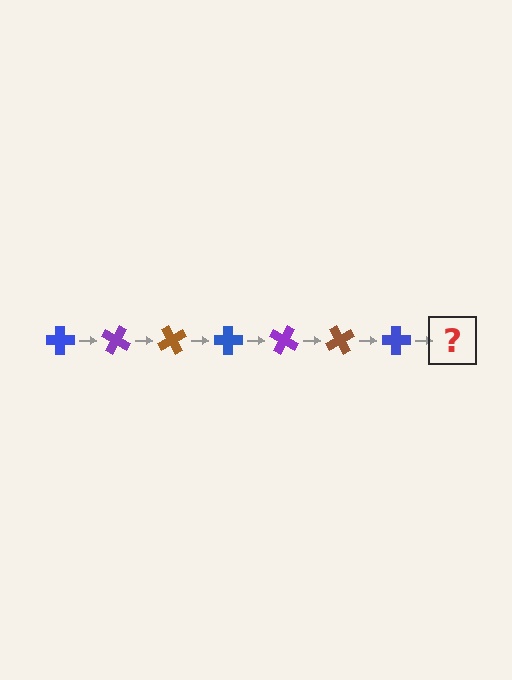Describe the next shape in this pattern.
It should be a purple cross, rotated 210 degrees from the start.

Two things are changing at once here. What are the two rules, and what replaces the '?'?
The two rules are that it rotates 30 degrees each step and the color cycles through blue, purple, and brown. The '?' should be a purple cross, rotated 210 degrees from the start.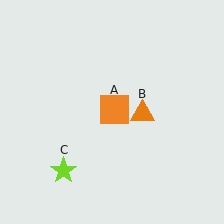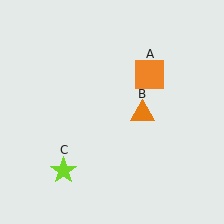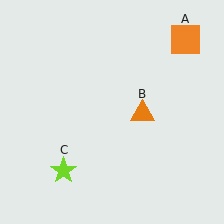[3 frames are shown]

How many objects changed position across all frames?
1 object changed position: orange square (object A).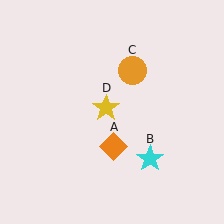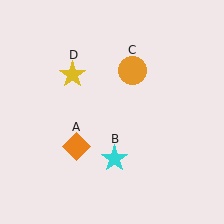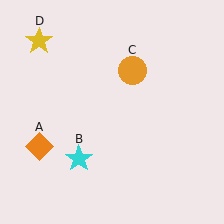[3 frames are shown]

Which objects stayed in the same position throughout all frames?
Orange circle (object C) remained stationary.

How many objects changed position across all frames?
3 objects changed position: orange diamond (object A), cyan star (object B), yellow star (object D).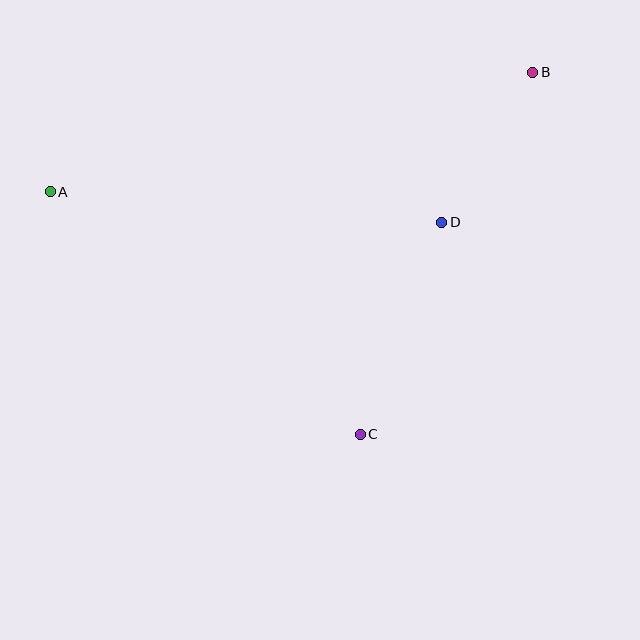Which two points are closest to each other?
Points B and D are closest to each other.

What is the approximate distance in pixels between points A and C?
The distance between A and C is approximately 394 pixels.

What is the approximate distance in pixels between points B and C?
The distance between B and C is approximately 401 pixels.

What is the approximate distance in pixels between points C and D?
The distance between C and D is approximately 227 pixels.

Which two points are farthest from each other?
Points A and B are farthest from each other.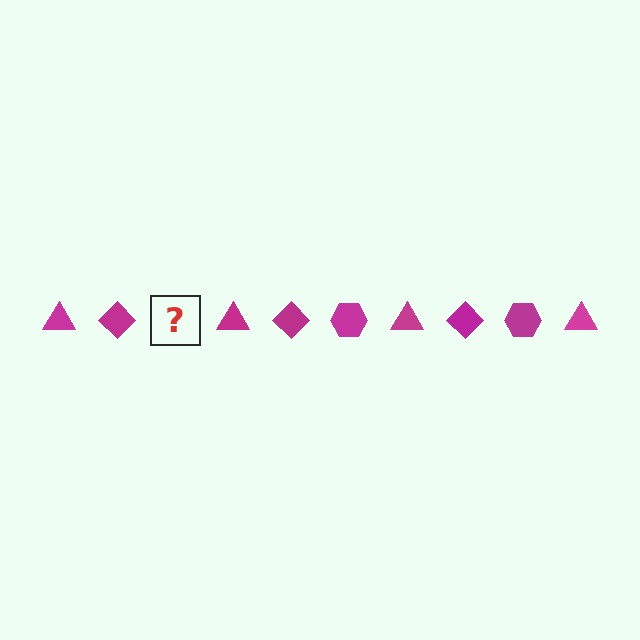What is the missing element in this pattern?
The missing element is a magenta hexagon.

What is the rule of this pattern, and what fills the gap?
The rule is that the pattern cycles through triangle, diamond, hexagon shapes in magenta. The gap should be filled with a magenta hexagon.